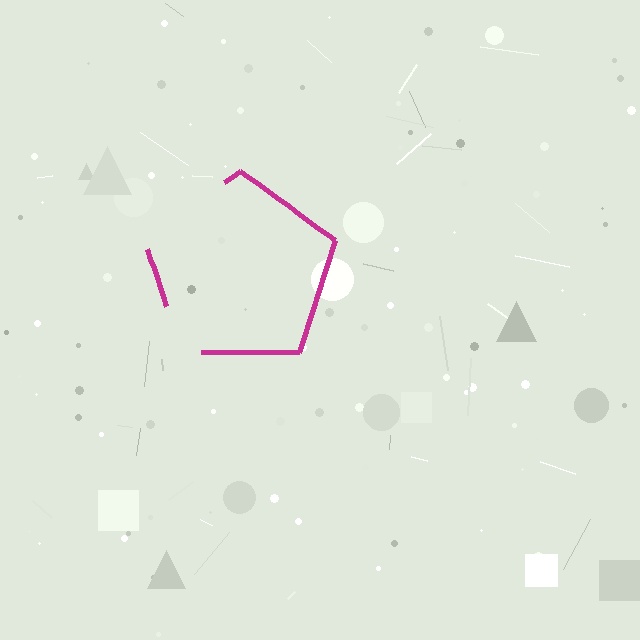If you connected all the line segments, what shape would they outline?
They would outline a pentagon.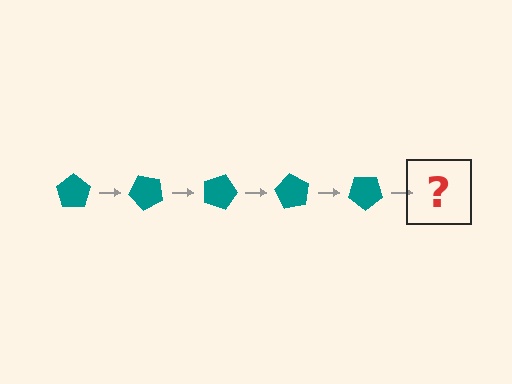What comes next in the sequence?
The next element should be a teal pentagon rotated 225 degrees.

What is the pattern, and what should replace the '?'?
The pattern is that the pentagon rotates 45 degrees each step. The '?' should be a teal pentagon rotated 225 degrees.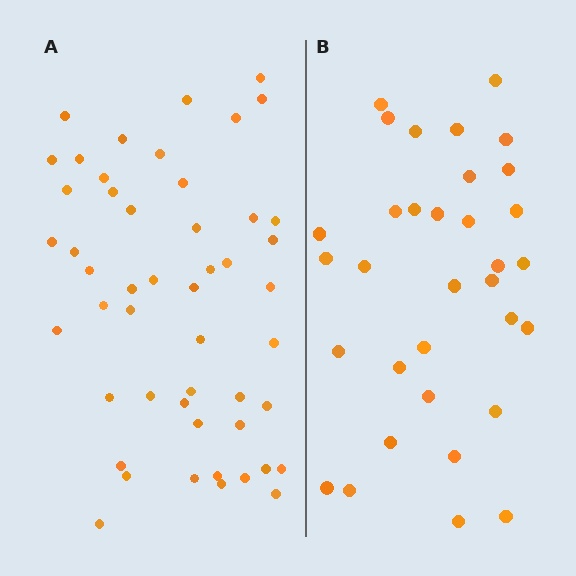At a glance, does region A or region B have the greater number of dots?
Region A (the left region) has more dots.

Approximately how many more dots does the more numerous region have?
Region A has approximately 15 more dots than region B.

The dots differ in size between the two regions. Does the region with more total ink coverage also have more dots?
No. Region B has more total ink coverage because its dots are larger, but region A actually contains more individual dots. Total area can be misleading — the number of items is what matters here.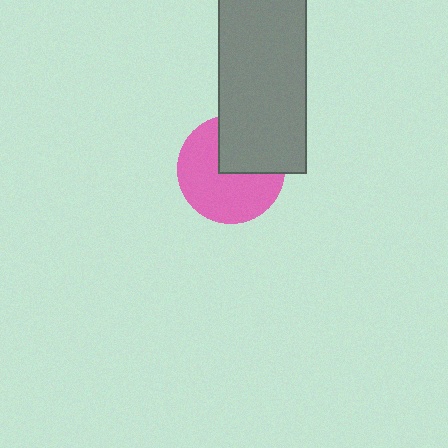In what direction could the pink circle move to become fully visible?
The pink circle could move toward the lower-left. That would shift it out from behind the gray rectangle entirely.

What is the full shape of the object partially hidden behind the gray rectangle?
The partially hidden object is a pink circle.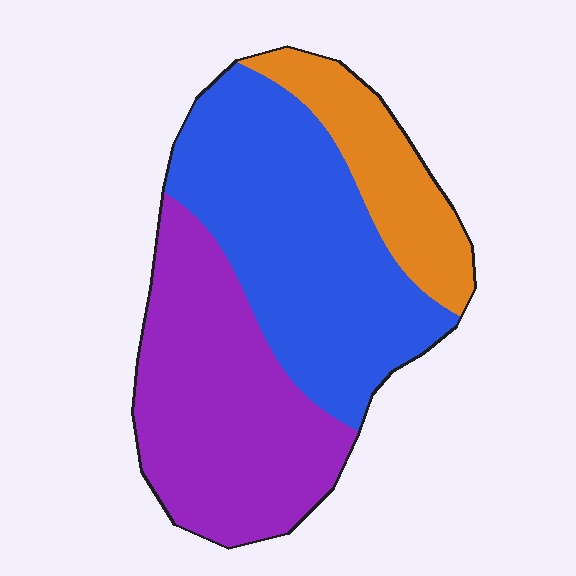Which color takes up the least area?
Orange, at roughly 15%.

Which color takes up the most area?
Blue, at roughly 45%.